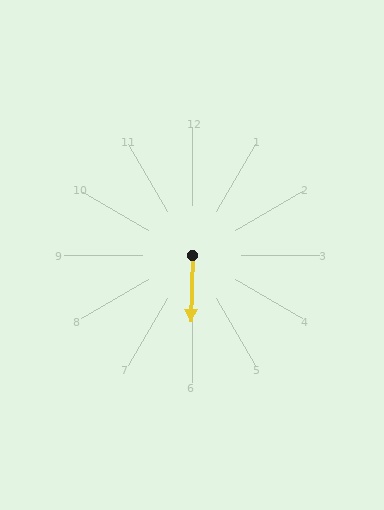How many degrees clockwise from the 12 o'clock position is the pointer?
Approximately 181 degrees.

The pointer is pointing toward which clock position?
Roughly 6 o'clock.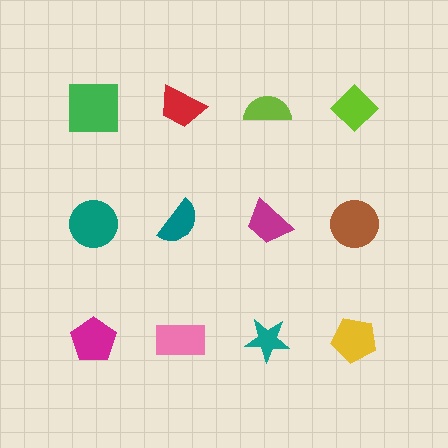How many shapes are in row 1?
4 shapes.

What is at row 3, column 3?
A teal star.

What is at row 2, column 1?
A teal circle.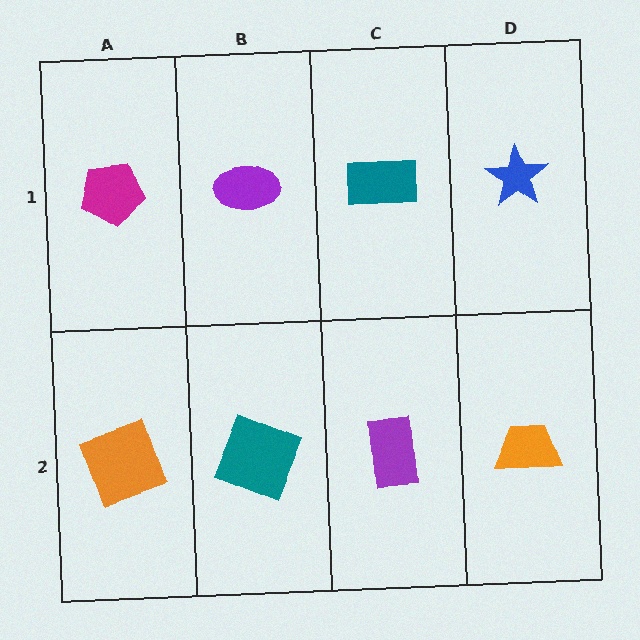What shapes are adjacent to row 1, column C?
A purple rectangle (row 2, column C), a purple ellipse (row 1, column B), a blue star (row 1, column D).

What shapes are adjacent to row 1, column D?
An orange trapezoid (row 2, column D), a teal rectangle (row 1, column C).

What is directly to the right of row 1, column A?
A purple ellipse.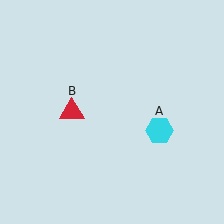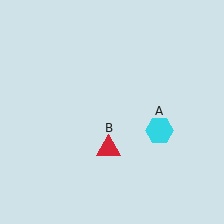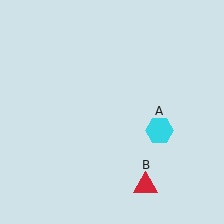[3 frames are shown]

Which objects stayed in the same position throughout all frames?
Cyan hexagon (object A) remained stationary.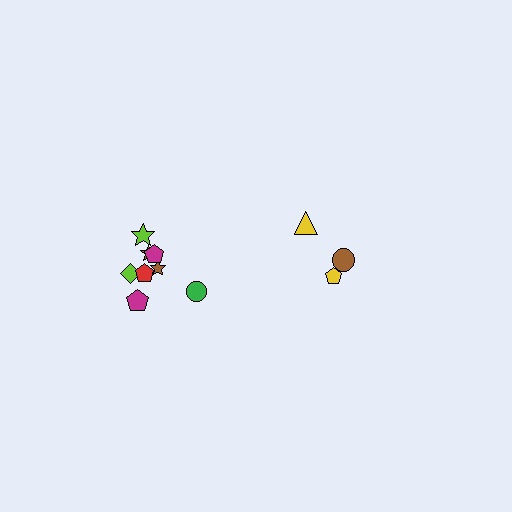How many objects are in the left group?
There are 8 objects.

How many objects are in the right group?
There are 3 objects.